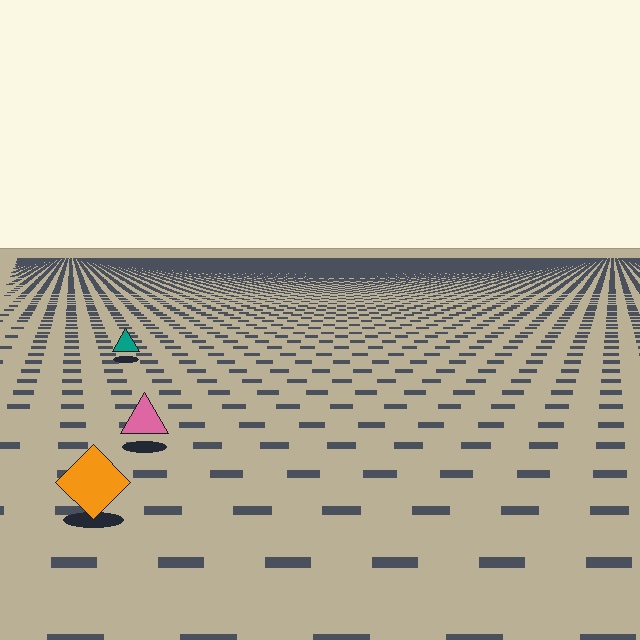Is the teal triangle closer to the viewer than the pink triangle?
No. The pink triangle is closer — you can tell from the texture gradient: the ground texture is coarser near it.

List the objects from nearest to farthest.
From nearest to farthest: the orange diamond, the pink triangle, the teal triangle.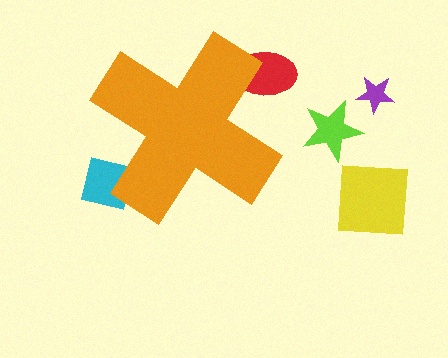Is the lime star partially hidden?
No, the lime star is fully visible.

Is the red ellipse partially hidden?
Yes, the red ellipse is partially hidden behind the orange cross.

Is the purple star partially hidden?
No, the purple star is fully visible.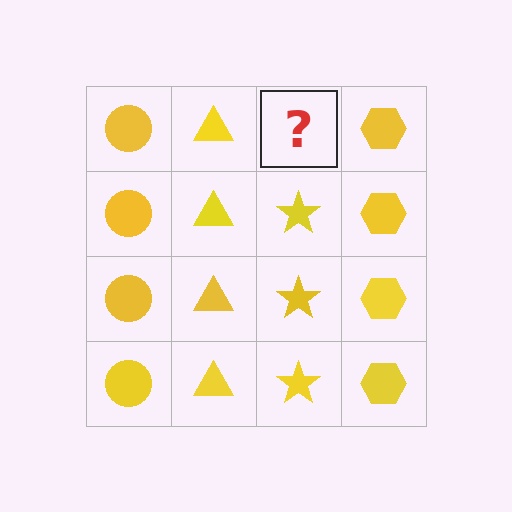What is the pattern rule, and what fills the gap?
The rule is that each column has a consistent shape. The gap should be filled with a yellow star.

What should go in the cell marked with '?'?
The missing cell should contain a yellow star.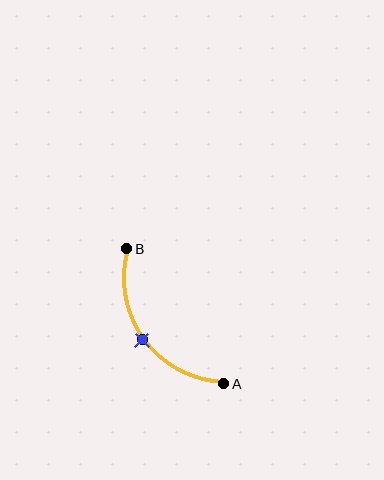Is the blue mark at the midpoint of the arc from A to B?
Yes. The blue mark lies on the arc at equal arc-length from both A and B — it is the arc midpoint.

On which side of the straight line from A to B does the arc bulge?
The arc bulges below and to the left of the straight line connecting A and B.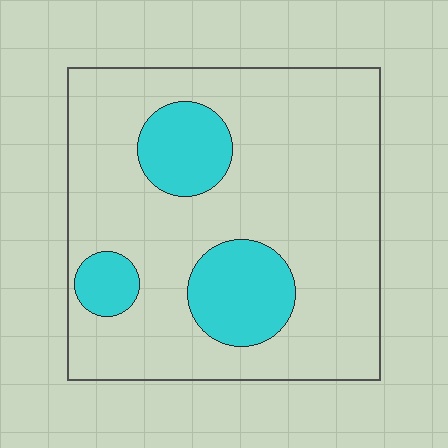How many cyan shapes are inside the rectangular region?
3.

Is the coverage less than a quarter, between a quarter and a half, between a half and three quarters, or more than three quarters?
Less than a quarter.